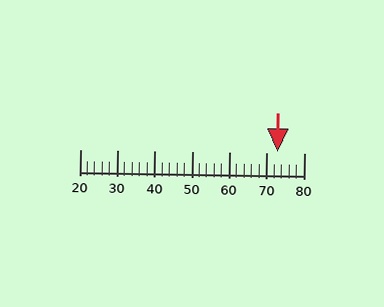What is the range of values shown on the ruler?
The ruler shows values from 20 to 80.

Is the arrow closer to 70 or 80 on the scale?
The arrow is closer to 70.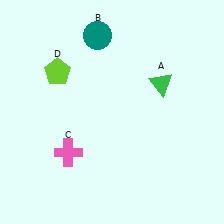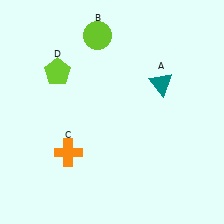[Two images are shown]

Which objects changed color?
A changed from green to teal. B changed from teal to lime. C changed from pink to orange.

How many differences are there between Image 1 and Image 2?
There are 3 differences between the two images.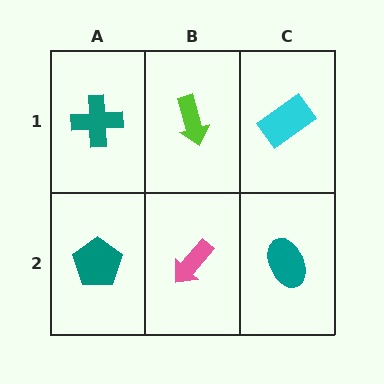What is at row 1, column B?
A lime arrow.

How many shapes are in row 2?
3 shapes.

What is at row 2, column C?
A teal ellipse.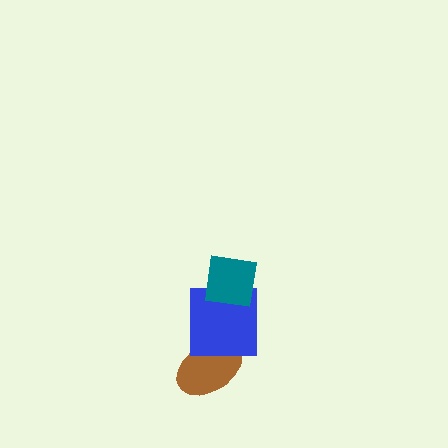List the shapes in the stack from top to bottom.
From top to bottom: the teal square, the blue square, the brown ellipse.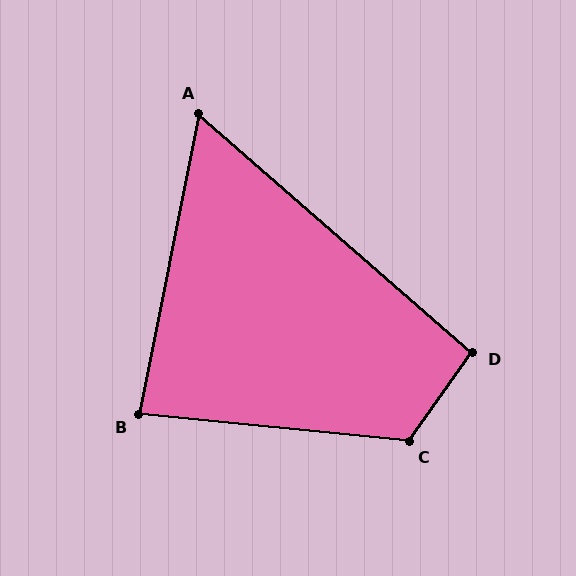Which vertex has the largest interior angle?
C, at approximately 120 degrees.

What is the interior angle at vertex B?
Approximately 84 degrees (acute).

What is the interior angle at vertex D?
Approximately 96 degrees (obtuse).